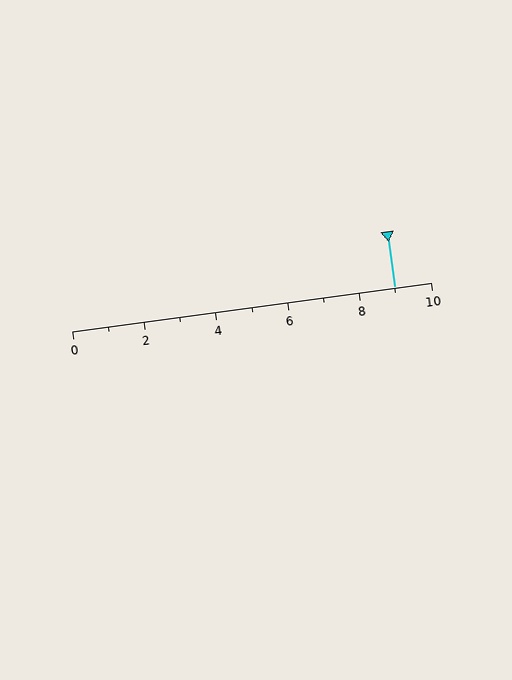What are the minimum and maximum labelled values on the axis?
The axis runs from 0 to 10.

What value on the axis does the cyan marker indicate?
The marker indicates approximately 9.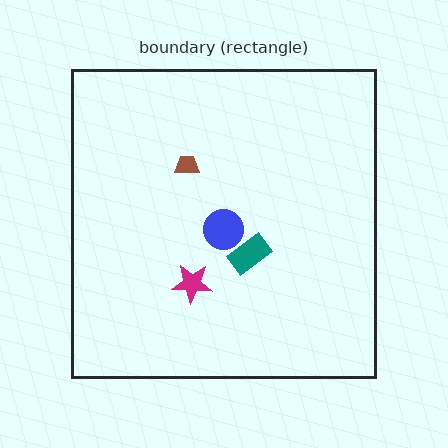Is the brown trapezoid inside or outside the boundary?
Inside.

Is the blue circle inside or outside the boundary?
Inside.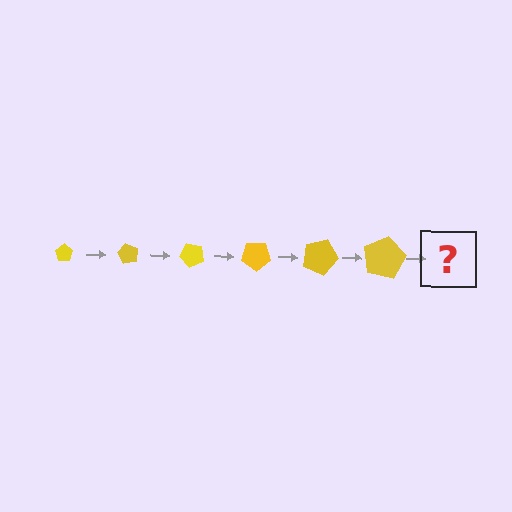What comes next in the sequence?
The next element should be a pentagon, larger than the previous one and rotated 360 degrees from the start.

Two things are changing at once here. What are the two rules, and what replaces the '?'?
The two rules are that the pentagon grows larger each step and it rotates 60 degrees each step. The '?' should be a pentagon, larger than the previous one and rotated 360 degrees from the start.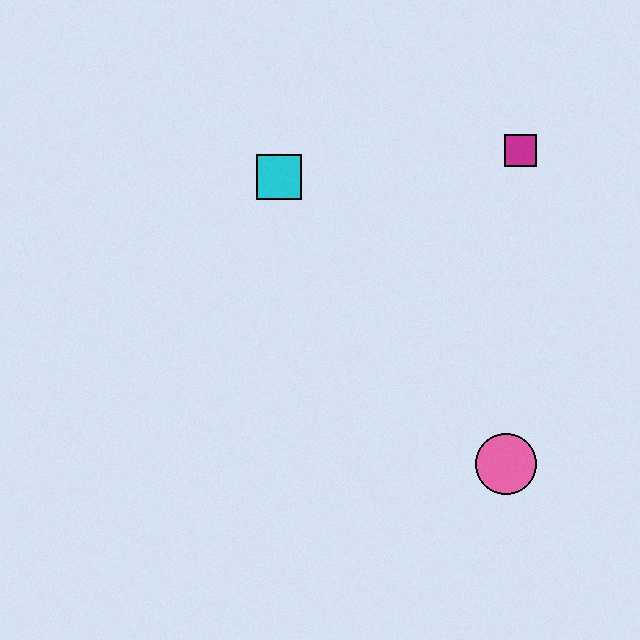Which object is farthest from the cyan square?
The pink circle is farthest from the cyan square.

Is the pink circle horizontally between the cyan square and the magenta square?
Yes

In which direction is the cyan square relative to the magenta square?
The cyan square is to the left of the magenta square.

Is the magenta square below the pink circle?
No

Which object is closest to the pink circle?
The magenta square is closest to the pink circle.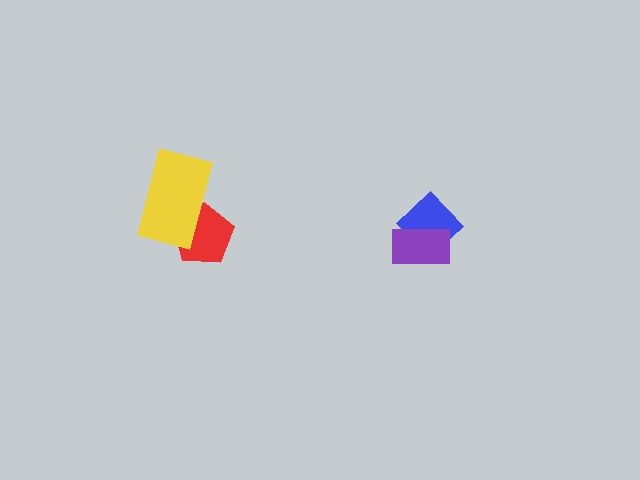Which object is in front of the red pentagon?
The yellow rectangle is in front of the red pentagon.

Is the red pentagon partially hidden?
Yes, it is partially covered by another shape.